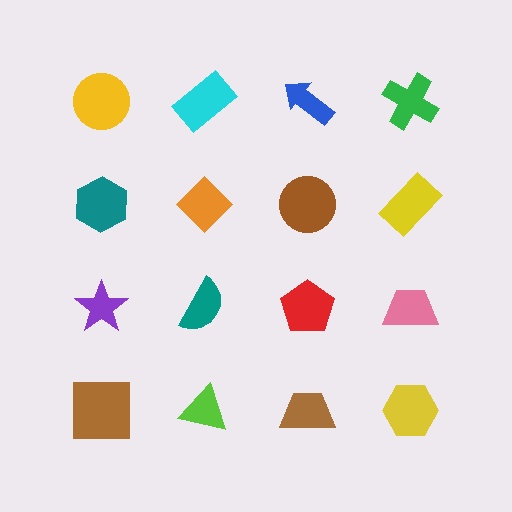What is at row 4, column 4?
A yellow hexagon.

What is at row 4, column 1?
A brown square.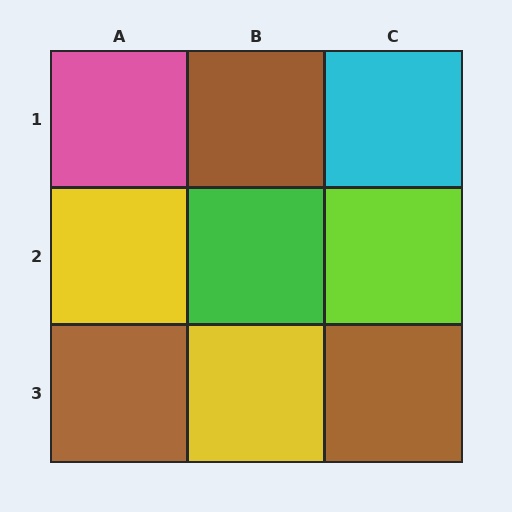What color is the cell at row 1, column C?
Cyan.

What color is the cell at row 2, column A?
Yellow.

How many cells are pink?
1 cell is pink.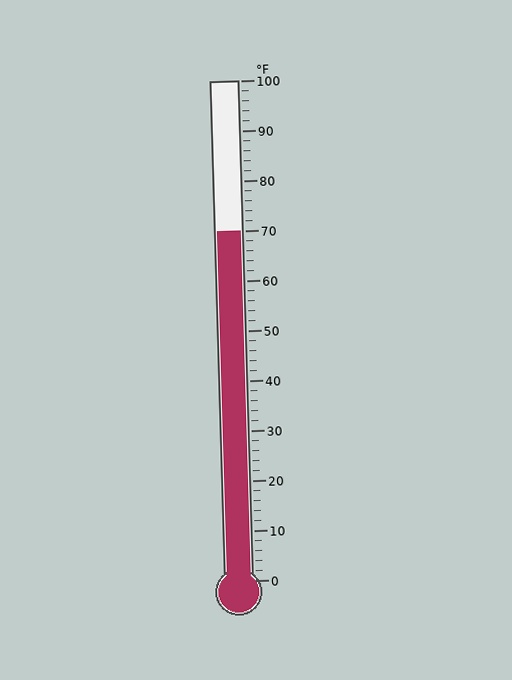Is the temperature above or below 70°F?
The temperature is at 70°F.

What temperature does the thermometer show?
The thermometer shows approximately 70°F.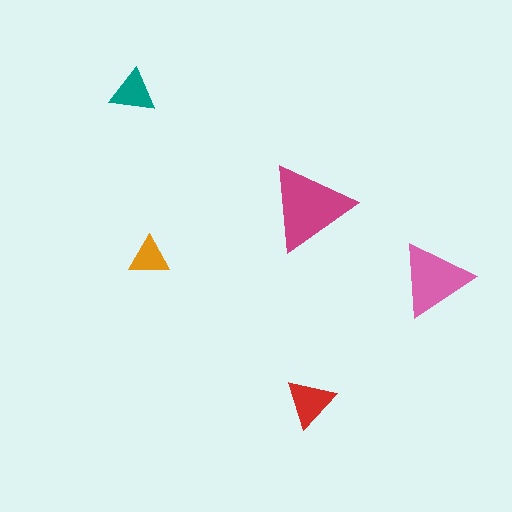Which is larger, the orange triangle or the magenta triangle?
The magenta one.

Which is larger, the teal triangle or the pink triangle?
The pink one.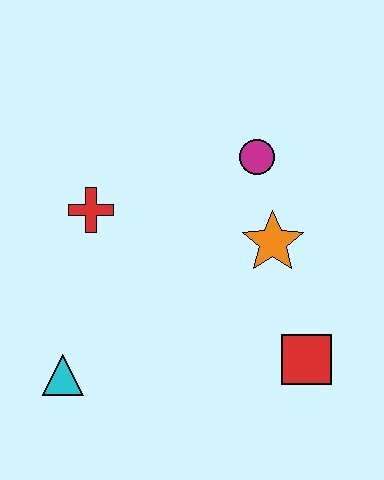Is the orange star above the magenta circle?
No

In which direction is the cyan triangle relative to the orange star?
The cyan triangle is to the left of the orange star.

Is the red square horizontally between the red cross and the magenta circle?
No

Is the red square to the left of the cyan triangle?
No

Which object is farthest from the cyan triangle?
The magenta circle is farthest from the cyan triangle.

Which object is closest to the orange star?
The magenta circle is closest to the orange star.